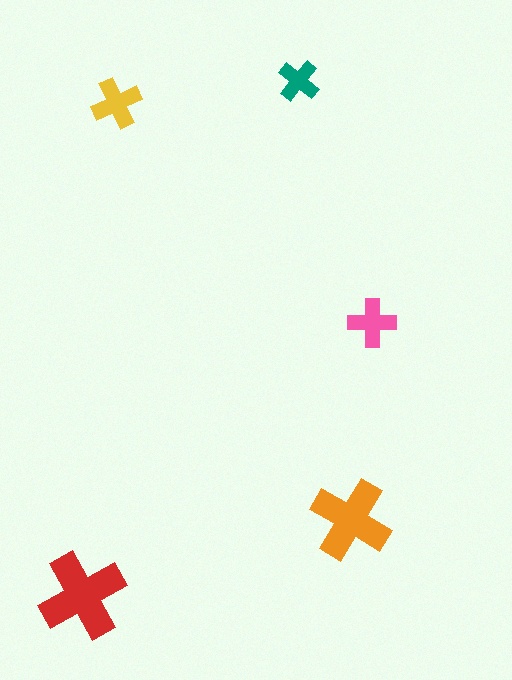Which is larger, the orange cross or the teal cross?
The orange one.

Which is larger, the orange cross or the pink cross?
The orange one.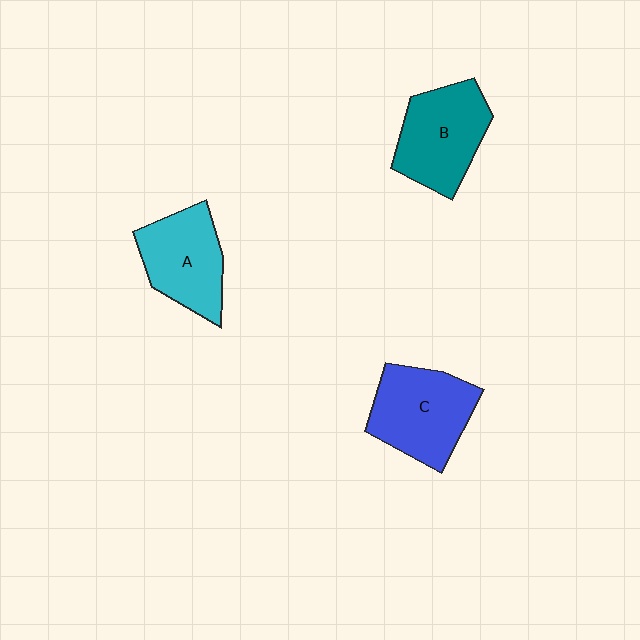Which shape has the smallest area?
Shape A (cyan).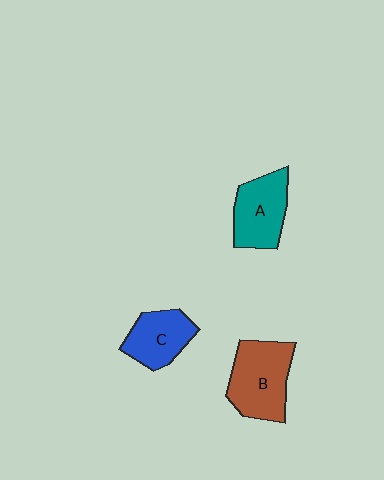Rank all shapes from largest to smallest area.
From largest to smallest: B (brown), A (teal), C (blue).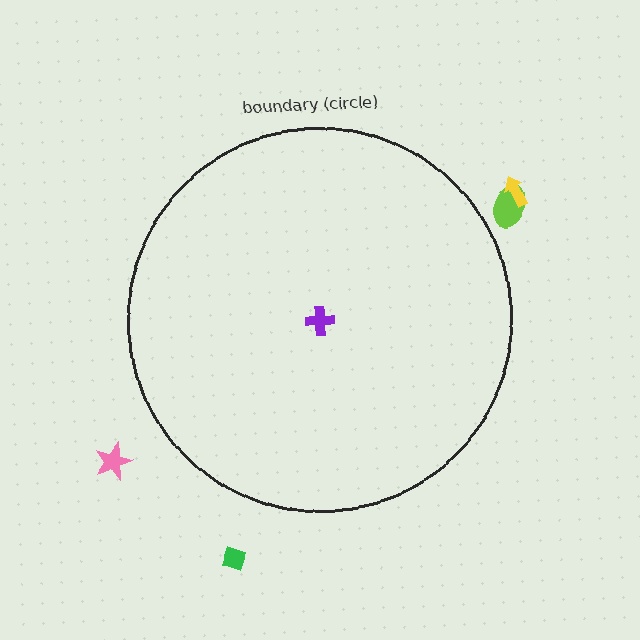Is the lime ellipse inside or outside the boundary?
Outside.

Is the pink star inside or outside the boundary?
Outside.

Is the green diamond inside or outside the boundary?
Outside.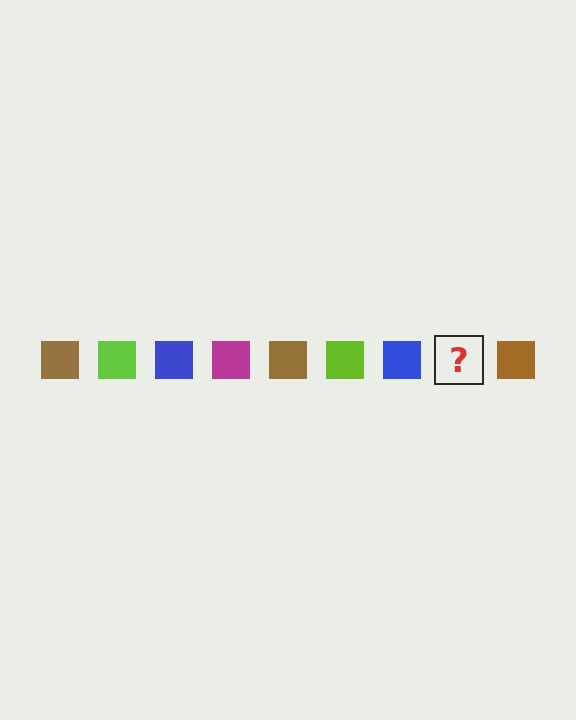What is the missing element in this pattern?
The missing element is a magenta square.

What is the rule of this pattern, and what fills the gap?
The rule is that the pattern cycles through brown, lime, blue, magenta squares. The gap should be filled with a magenta square.